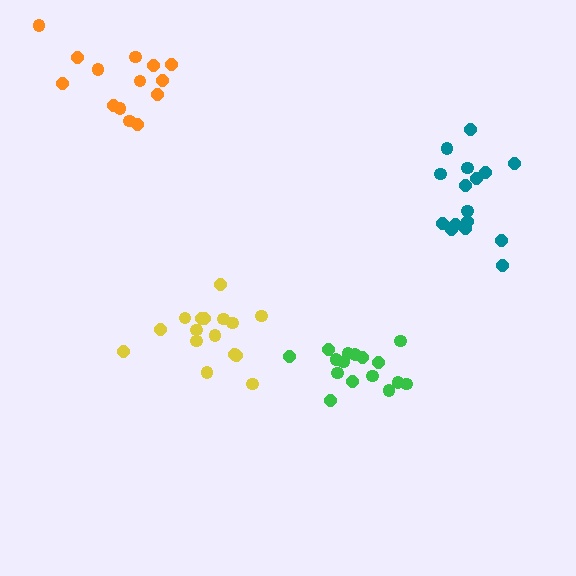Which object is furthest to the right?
The teal cluster is rightmost.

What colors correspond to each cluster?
The clusters are colored: yellow, green, teal, orange.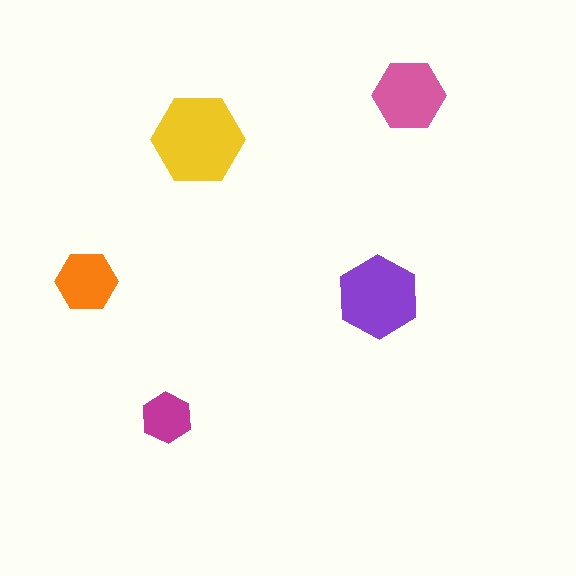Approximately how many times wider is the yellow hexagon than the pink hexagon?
About 1.5 times wider.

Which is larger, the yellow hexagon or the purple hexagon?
The yellow one.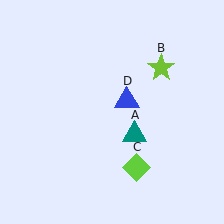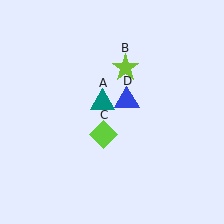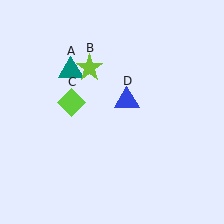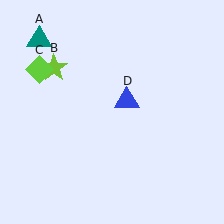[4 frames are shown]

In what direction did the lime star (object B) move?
The lime star (object B) moved left.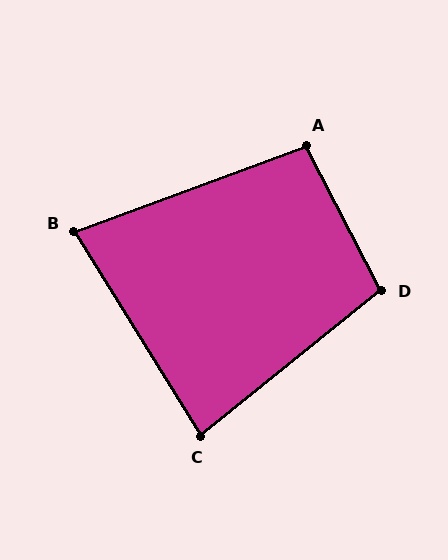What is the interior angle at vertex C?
Approximately 83 degrees (acute).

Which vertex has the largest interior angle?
D, at approximately 101 degrees.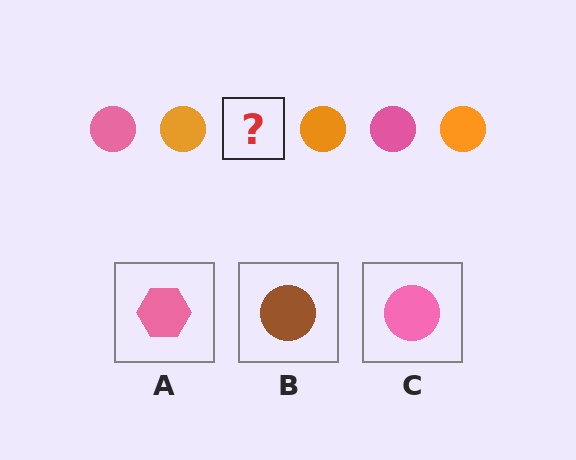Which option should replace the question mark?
Option C.